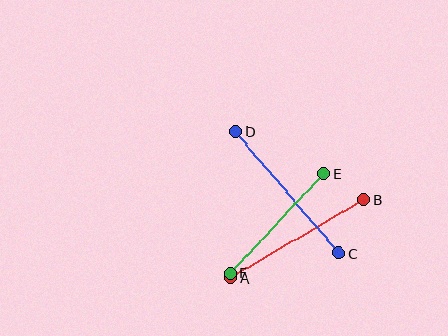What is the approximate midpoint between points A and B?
The midpoint is at approximately (297, 239) pixels.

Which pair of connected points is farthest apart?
Points C and D are farthest apart.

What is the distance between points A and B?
The distance is approximately 155 pixels.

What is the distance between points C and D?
The distance is approximately 160 pixels.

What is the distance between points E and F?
The distance is approximately 137 pixels.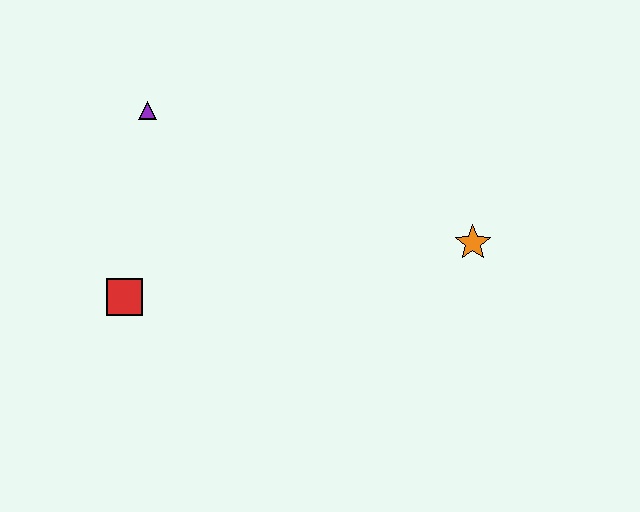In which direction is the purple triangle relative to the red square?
The purple triangle is above the red square.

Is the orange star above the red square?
Yes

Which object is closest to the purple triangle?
The red square is closest to the purple triangle.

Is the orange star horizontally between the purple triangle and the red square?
No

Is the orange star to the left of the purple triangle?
No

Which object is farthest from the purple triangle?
The orange star is farthest from the purple triangle.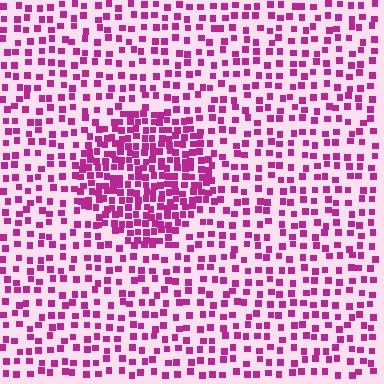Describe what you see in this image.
The image contains small magenta elements arranged at two different densities. A circle-shaped region is visible where the elements are more densely packed than the surrounding area.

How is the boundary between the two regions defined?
The boundary is defined by a change in element density (approximately 2.1x ratio). All elements are the same color, size, and shape.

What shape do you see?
I see a circle.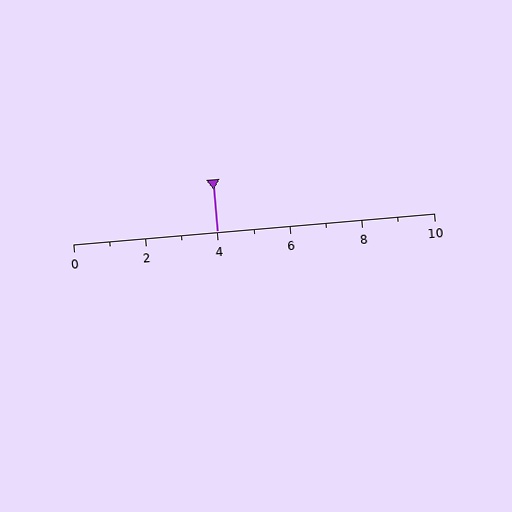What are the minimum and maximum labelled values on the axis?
The axis runs from 0 to 10.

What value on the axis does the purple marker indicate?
The marker indicates approximately 4.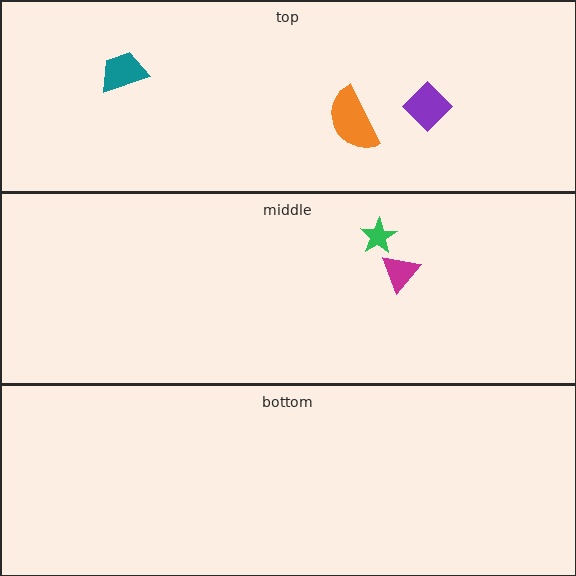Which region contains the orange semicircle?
The top region.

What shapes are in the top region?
The teal trapezoid, the orange semicircle, the purple diamond.